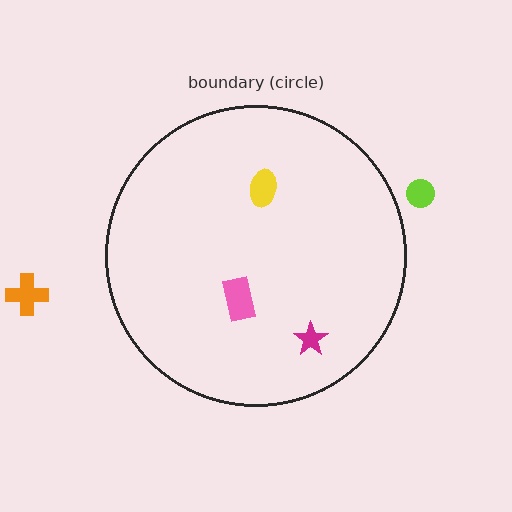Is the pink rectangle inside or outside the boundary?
Inside.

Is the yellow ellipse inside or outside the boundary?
Inside.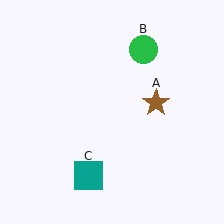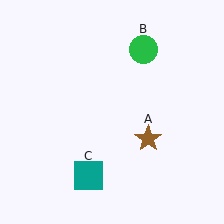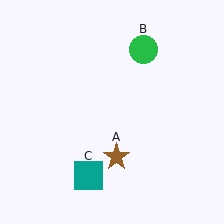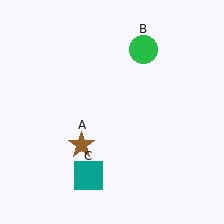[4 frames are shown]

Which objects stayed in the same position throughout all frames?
Green circle (object B) and teal square (object C) remained stationary.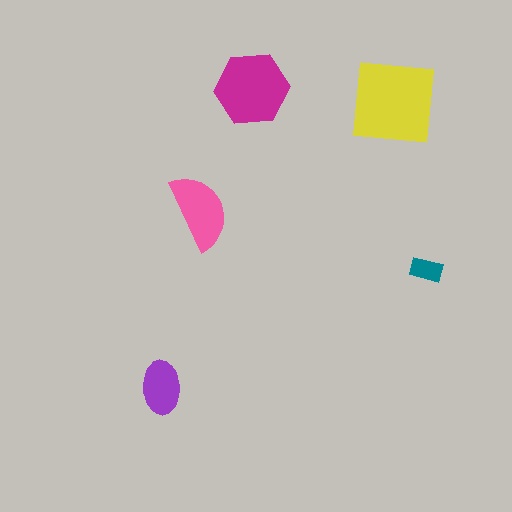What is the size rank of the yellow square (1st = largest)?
1st.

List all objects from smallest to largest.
The teal rectangle, the purple ellipse, the pink semicircle, the magenta hexagon, the yellow square.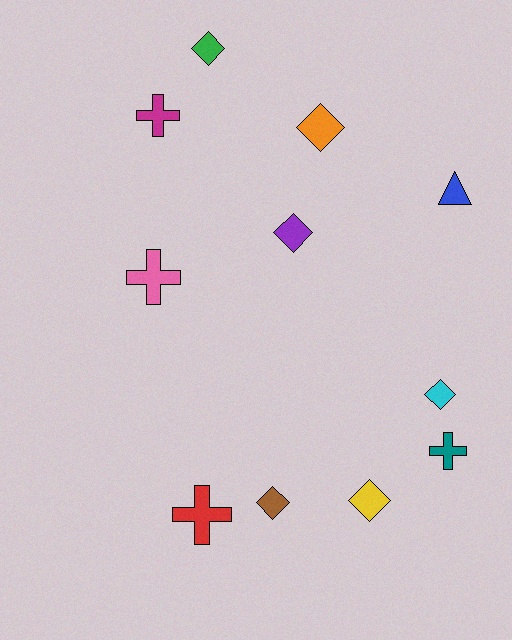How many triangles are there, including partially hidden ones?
There is 1 triangle.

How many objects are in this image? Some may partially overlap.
There are 11 objects.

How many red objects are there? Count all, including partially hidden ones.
There is 1 red object.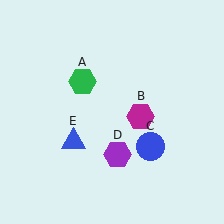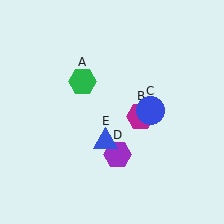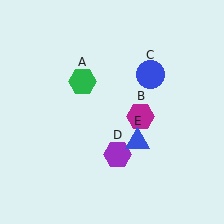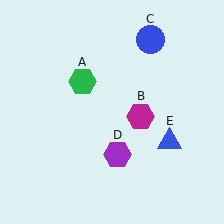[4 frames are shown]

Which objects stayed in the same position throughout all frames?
Green hexagon (object A) and magenta hexagon (object B) and purple hexagon (object D) remained stationary.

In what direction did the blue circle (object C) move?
The blue circle (object C) moved up.